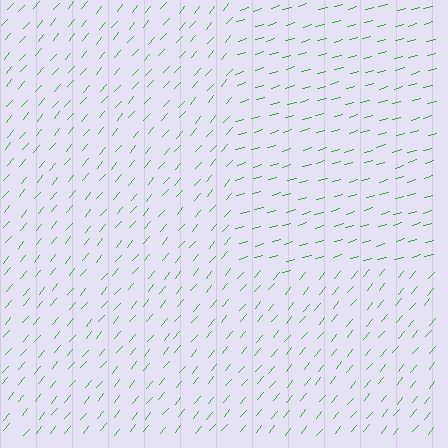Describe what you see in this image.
The image is filled with small green line segments. A rectangle region in the image has lines oriented differently from the surrounding lines, creating a visible texture boundary.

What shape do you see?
I see a rectangle.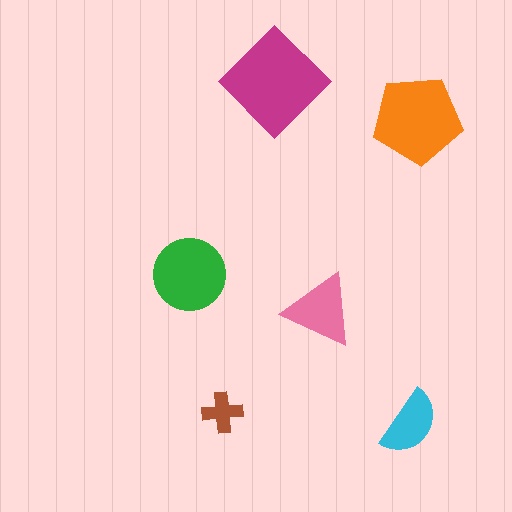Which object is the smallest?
The brown cross.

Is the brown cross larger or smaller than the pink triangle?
Smaller.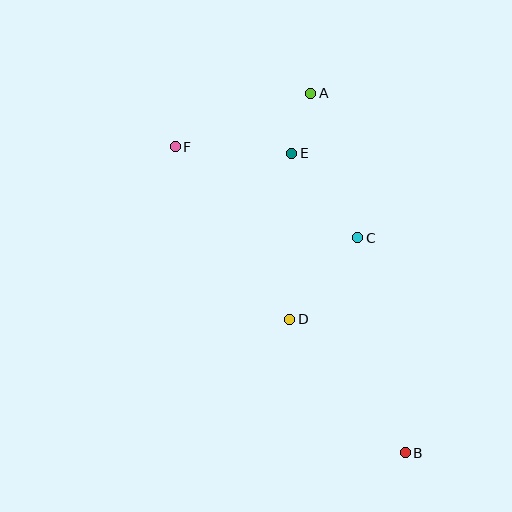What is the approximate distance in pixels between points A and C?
The distance between A and C is approximately 152 pixels.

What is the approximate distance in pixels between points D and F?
The distance between D and F is approximately 207 pixels.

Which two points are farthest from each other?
Points B and F are farthest from each other.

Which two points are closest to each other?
Points A and E are closest to each other.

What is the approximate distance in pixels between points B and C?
The distance between B and C is approximately 220 pixels.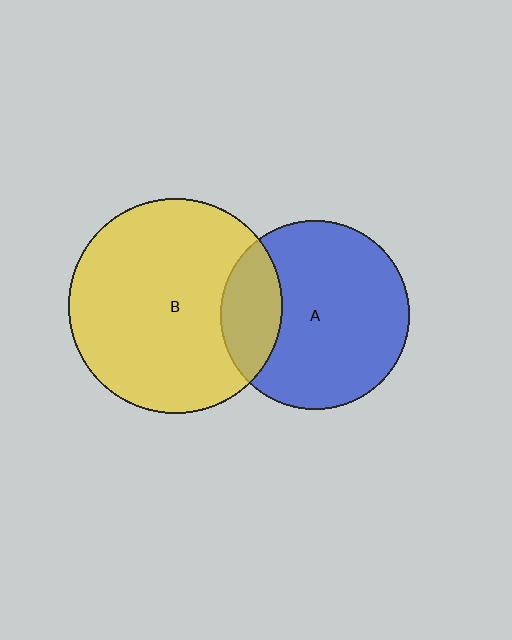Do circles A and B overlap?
Yes.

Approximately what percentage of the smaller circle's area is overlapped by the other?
Approximately 20%.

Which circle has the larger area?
Circle B (yellow).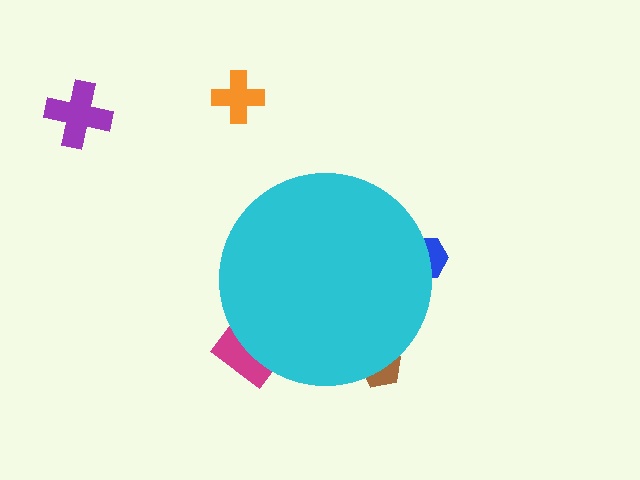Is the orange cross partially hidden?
No, the orange cross is fully visible.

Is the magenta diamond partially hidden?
Yes, the magenta diamond is partially hidden behind the cyan circle.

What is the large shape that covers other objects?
A cyan circle.